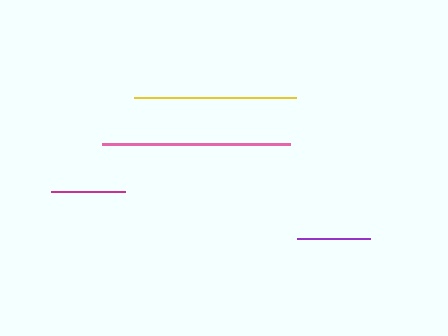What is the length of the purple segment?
The purple segment is approximately 73 pixels long.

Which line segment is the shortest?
The purple line is the shortest at approximately 73 pixels.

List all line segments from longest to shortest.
From longest to shortest: pink, yellow, magenta, purple.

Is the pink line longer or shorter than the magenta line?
The pink line is longer than the magenta line.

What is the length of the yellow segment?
The yellow segment is approximately 162 pixels long.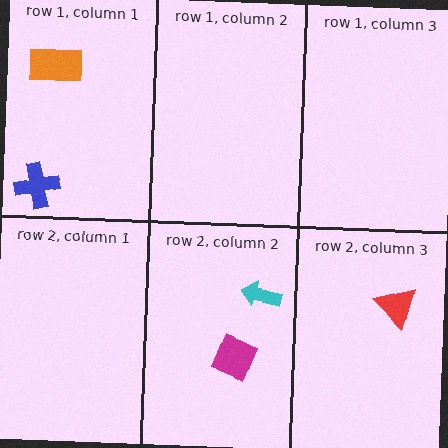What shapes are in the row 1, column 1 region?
The blue cross, the orange rectangle.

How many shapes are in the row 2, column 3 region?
1.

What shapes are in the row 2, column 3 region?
The red triangle.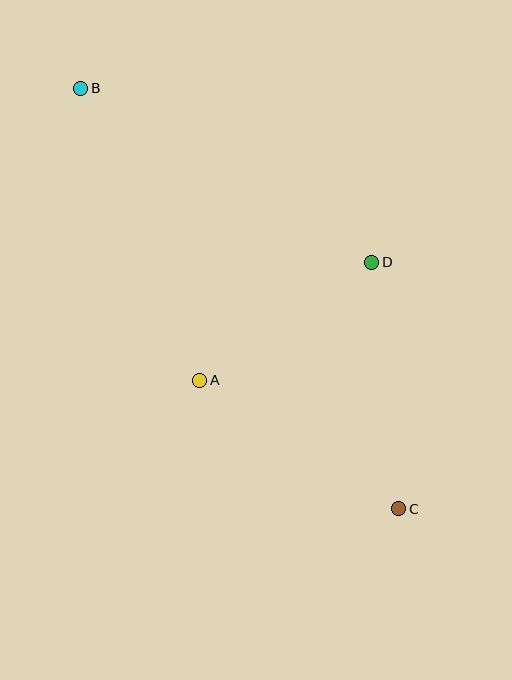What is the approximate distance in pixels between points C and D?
The distance between C and D is approximately 248 pixels.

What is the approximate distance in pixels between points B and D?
The distance between B and D is approximately 339 pixels.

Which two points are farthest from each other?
Points B and C are farthest from each other.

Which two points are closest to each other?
Points A and D are closest to each other.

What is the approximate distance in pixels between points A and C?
The distance between A and C is approximately 237 pixels.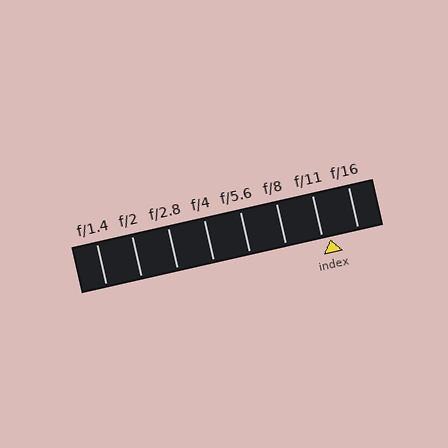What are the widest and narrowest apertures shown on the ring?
The widest aperture shown is f/1.4 and the narrowest is f/16.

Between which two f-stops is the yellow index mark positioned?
The index mark is between f/11 and f/16.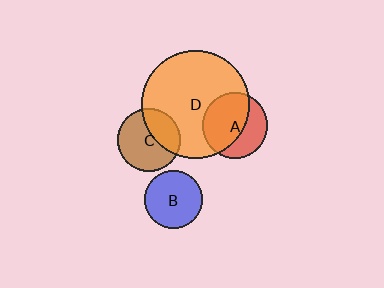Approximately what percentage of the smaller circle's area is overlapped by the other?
Approximately 60%.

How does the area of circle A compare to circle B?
Approximately 1.3 times.